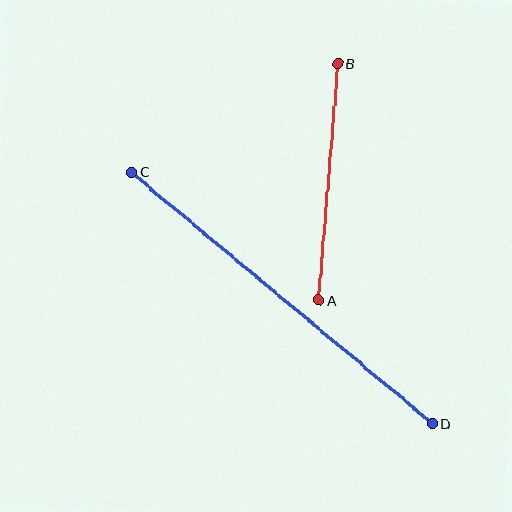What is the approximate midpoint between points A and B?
The midpoint is at approximately (328, 182) pixels.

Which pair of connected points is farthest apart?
Points C and D are farthest apart.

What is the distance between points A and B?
The distance is approximately 237 pixels.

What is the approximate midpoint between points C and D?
The midpoint is at approximately (282, 298) pixels.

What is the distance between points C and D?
The distance is approximately 392 pixels.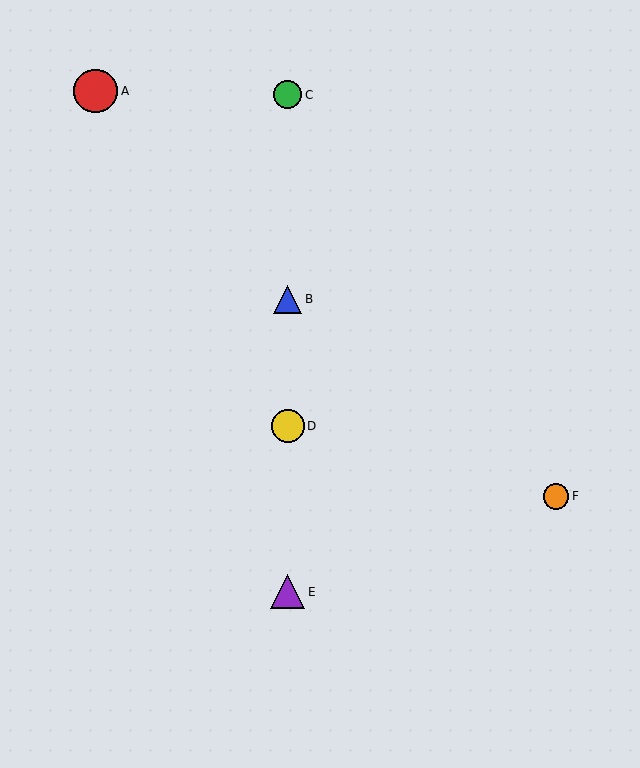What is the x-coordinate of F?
Object F is at x≈556.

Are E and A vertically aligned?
No, E is at x≈288 and A is at x≈96.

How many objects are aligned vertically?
4 objects (B, C, D, E) are aligned vertically.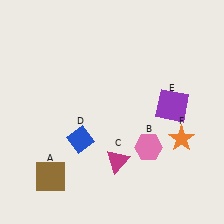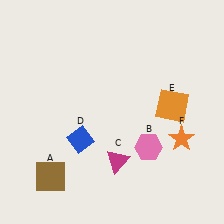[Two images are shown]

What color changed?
The square (E) changed from purple in Image 1 to orange in Image 2.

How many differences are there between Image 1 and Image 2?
There is 1 difference between the two images.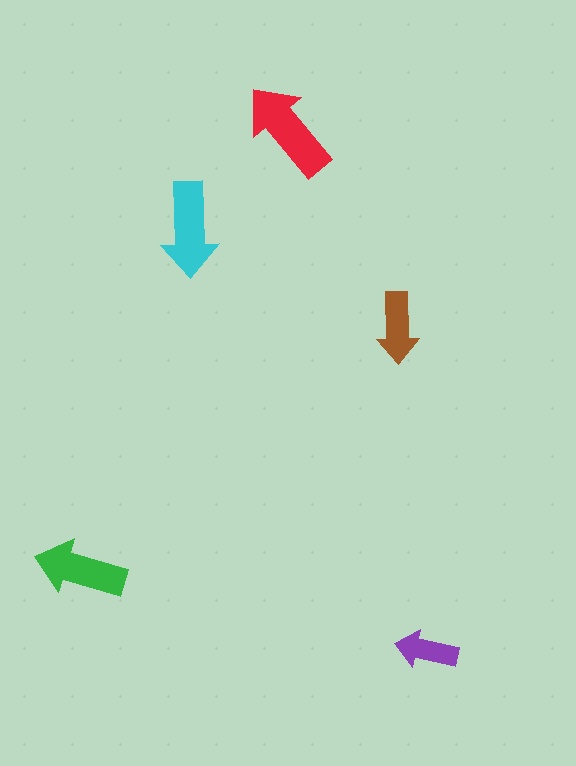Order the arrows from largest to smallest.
the red one, the cyan one, the green one, the brown one, the purple one.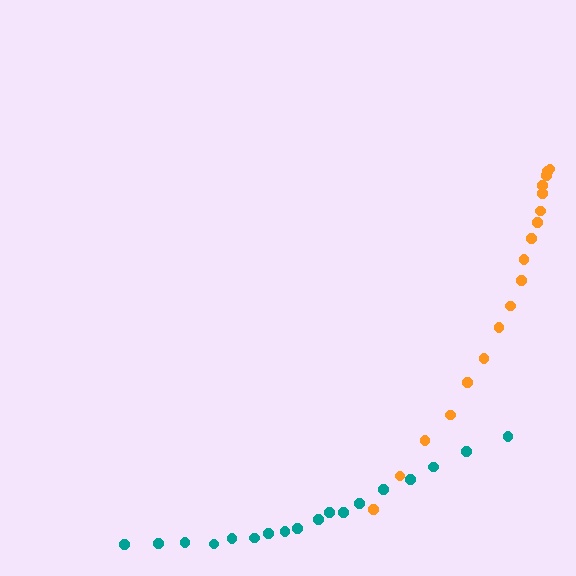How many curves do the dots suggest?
There are 2 distinct paths.